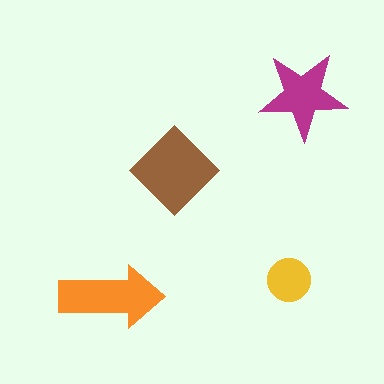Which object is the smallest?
The yellow circle.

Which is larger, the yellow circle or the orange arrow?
The orange arrow.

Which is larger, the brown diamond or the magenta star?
The brown diamond.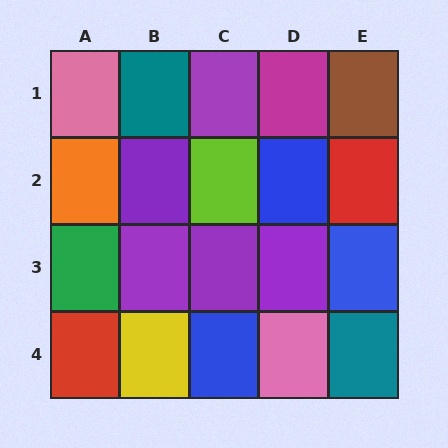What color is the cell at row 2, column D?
Blue.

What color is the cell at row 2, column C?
Lime.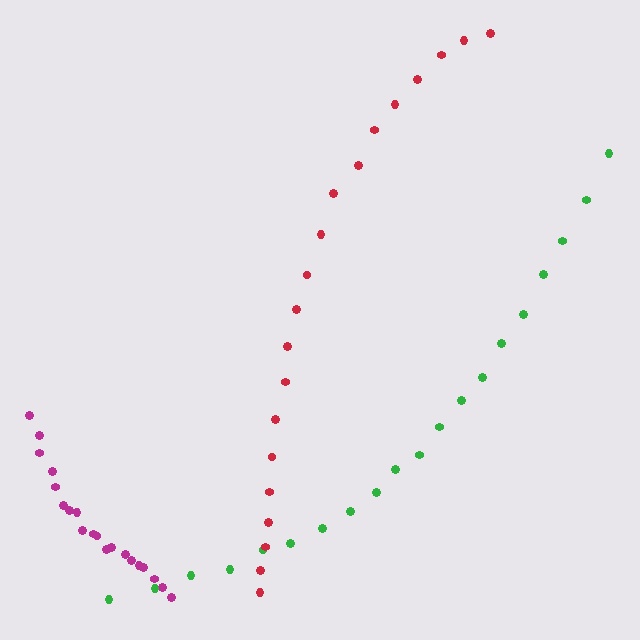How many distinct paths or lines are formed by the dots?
There are 3 distinct paths.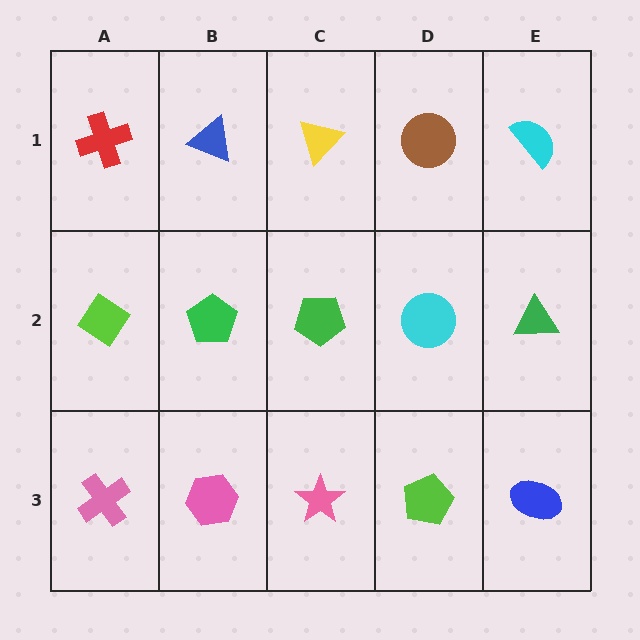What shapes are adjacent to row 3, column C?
A green pentagon (row 2, column C), a pink hexagon (row 3, column B), a lime pentagon (row 3, column D).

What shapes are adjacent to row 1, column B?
A green pentagon (row 2, column B), a red cross (row 1, column A), a yellow triangle (row 1, column C).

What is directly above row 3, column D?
A cyan circle.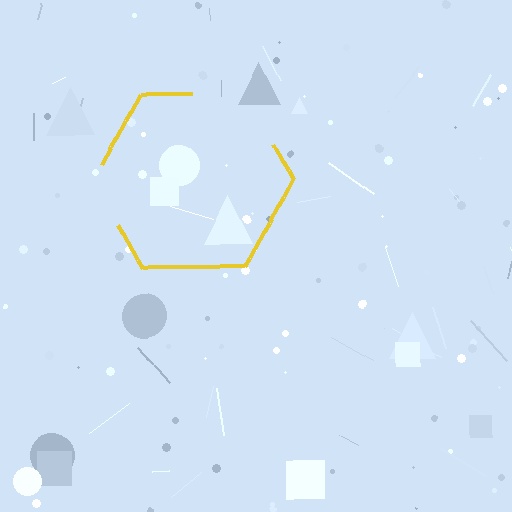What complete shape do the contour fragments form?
The contour fragments form a hexagon.